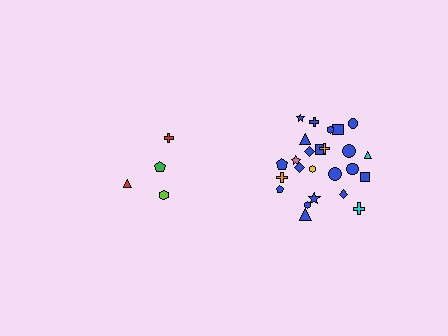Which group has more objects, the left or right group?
The right group.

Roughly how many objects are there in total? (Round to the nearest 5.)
Roughly 30 objects in total.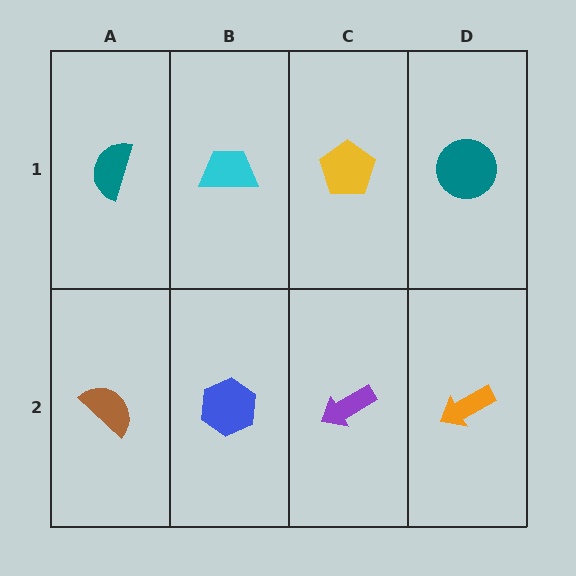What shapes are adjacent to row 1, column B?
A blue hexagon (row 2, column B), a teal semicircle (row 1, column A), a yellow pentagon (row 1, column C).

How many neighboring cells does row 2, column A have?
2.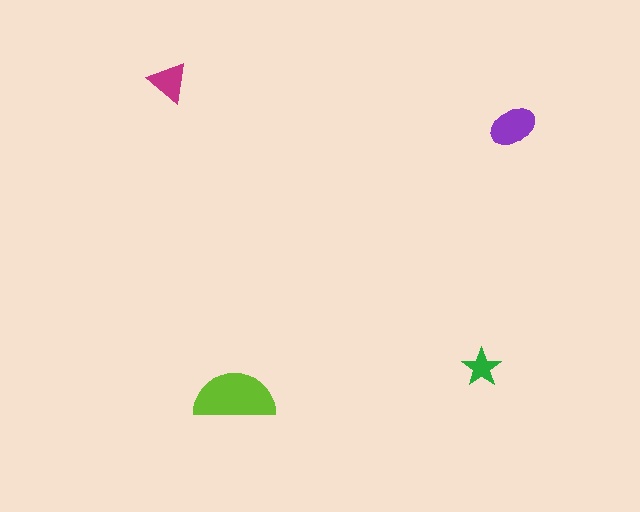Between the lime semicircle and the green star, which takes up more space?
The lime semicircle.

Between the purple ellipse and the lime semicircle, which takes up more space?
The lime semicircle.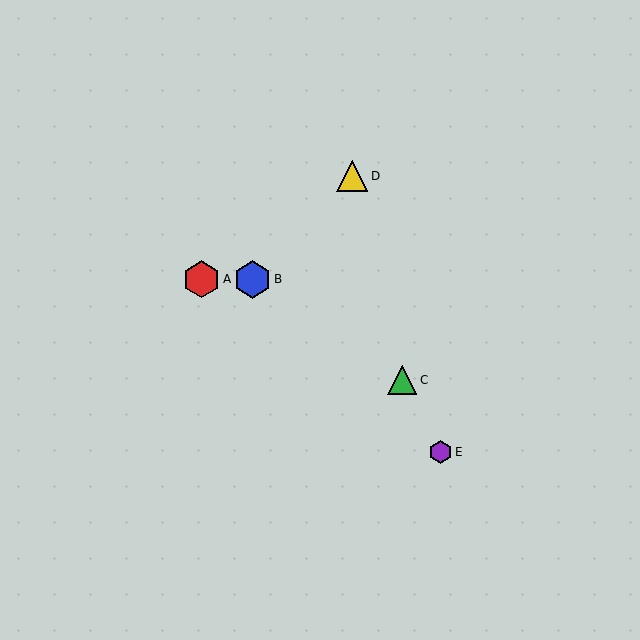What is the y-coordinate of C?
Object C is at y≈380.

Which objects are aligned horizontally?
Objects A, B are aligned horizontally.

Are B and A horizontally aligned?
Yes, both are at y≈279.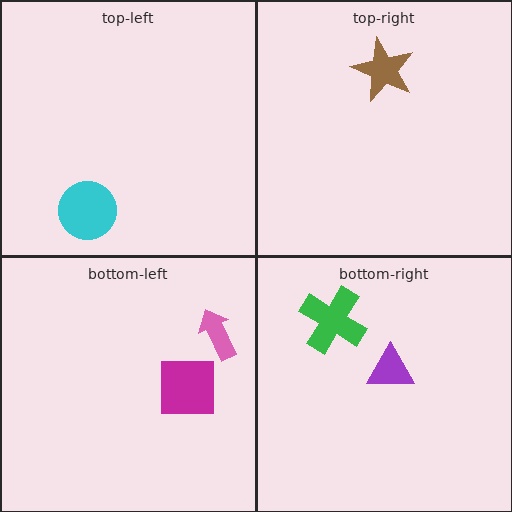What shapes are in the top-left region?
The cyan circle.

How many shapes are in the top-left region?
1.